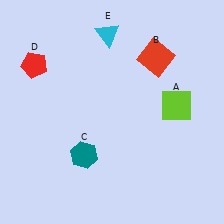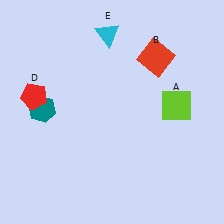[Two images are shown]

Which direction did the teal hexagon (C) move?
The teal hexagon (C) moved up.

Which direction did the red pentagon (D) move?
The red pentagon (D) moved down.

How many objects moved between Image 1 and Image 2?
2 objects moved between the two images.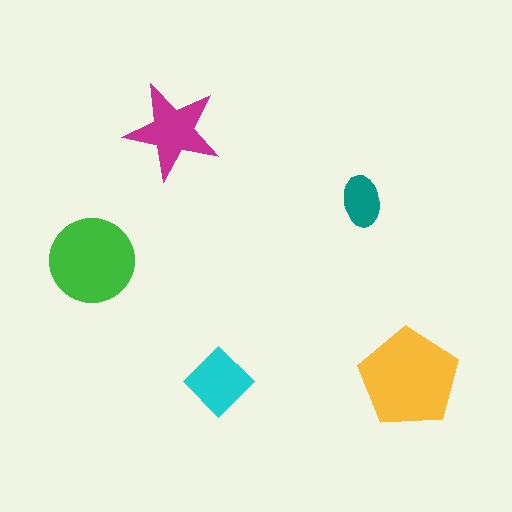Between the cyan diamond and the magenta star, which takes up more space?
The magenta star.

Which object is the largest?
The yellow pentagon.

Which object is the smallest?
The teal ellipse.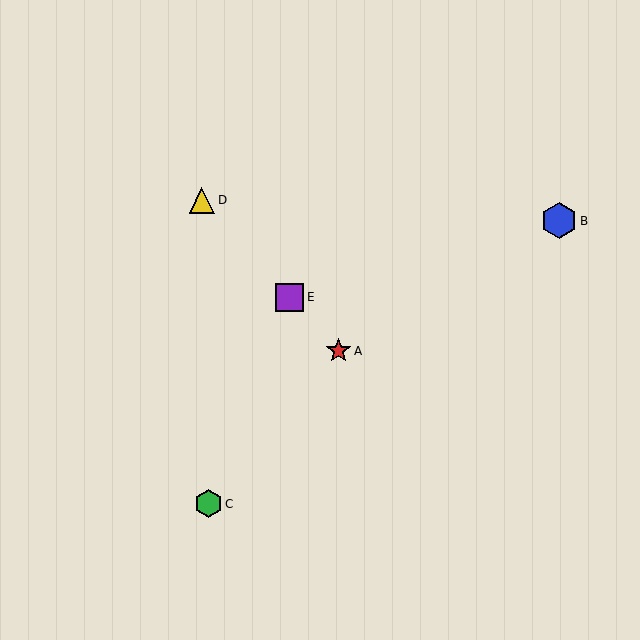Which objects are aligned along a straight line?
Objects A, D, E are aligned along a straight line.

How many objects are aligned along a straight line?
3 objects (A, D, E) are aligned along a straight line.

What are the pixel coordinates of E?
Object E is at (290, 297).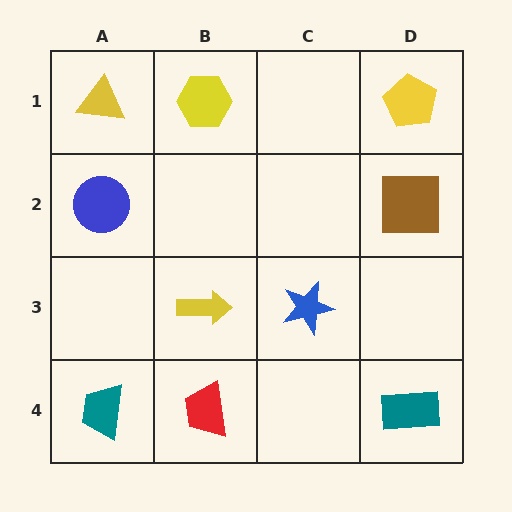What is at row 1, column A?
A yellow triangle.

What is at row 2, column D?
A brown square.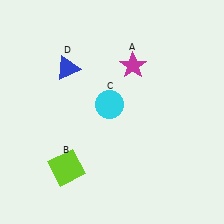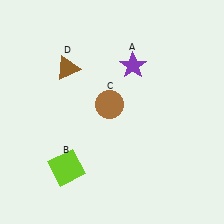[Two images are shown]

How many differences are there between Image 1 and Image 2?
There are 3 differences between the two images.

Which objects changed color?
A changed from magenta to purple. C changed from cyan to brown. D changed from blue to brown.